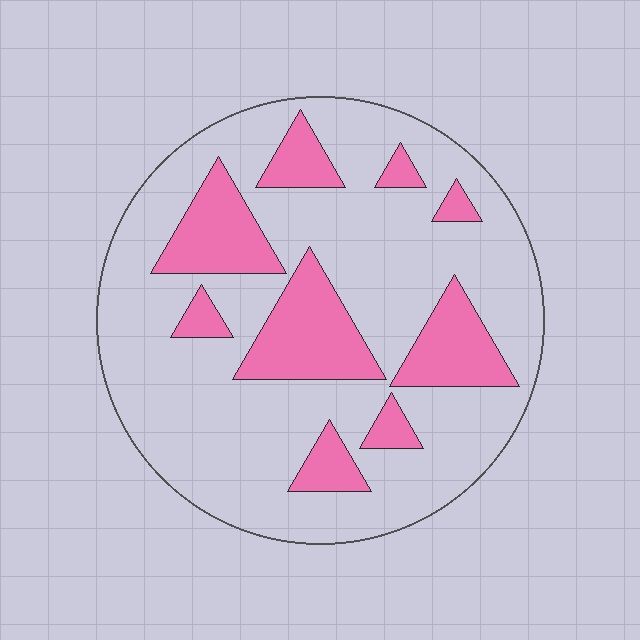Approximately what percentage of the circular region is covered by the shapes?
Approximately 25%.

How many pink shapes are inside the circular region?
9.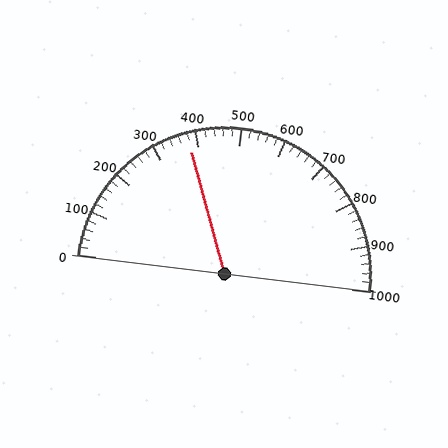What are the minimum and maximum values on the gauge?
The gauge ranges from 0 to 1000.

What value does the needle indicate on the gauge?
The needle indicates approximately 380.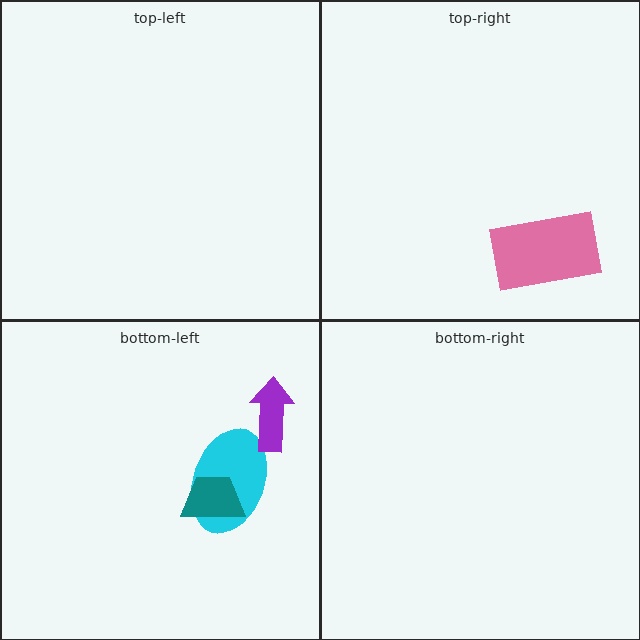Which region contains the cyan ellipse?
The bottom-left region.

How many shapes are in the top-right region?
1.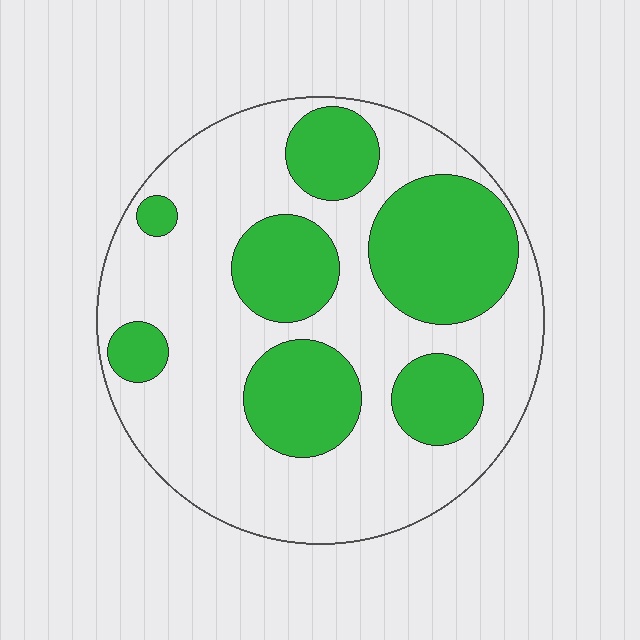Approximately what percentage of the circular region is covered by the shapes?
Approximately 35%.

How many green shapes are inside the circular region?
7.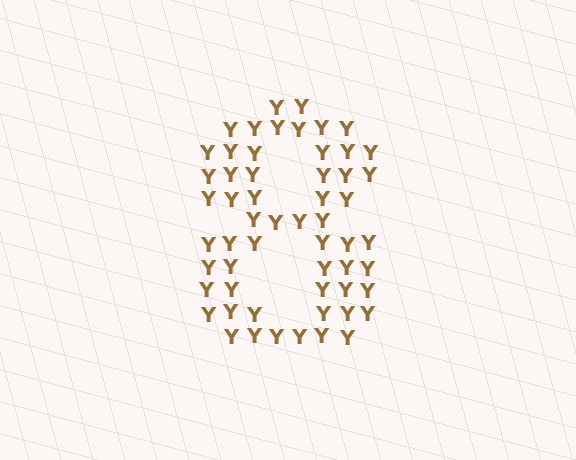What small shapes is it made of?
It is made of small letter Y's.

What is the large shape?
The large shape is the digit 8.